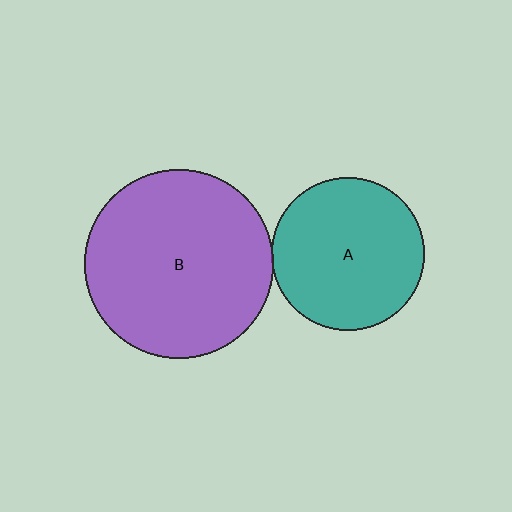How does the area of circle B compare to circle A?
Approximately 1.5 times.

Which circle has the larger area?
Circle B (purple).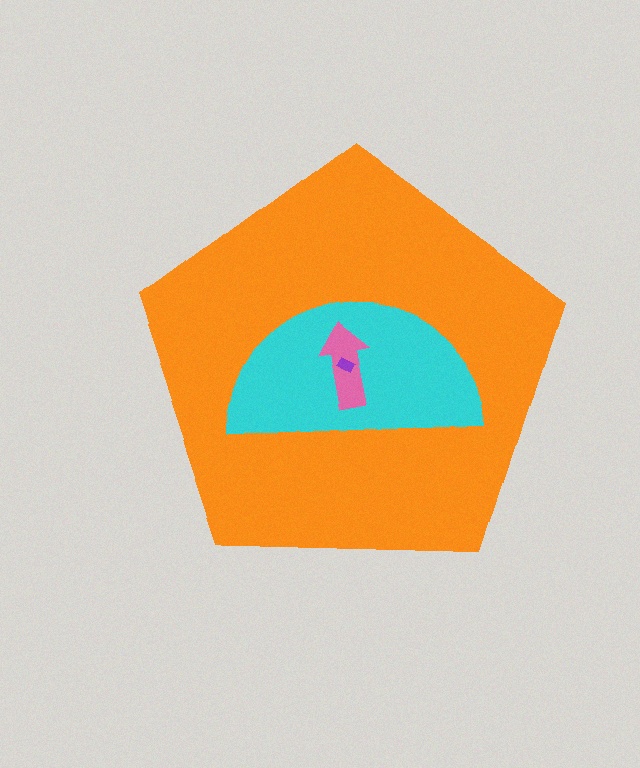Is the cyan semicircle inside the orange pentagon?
Yes.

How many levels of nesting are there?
4.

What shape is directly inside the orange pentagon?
The cyan semicircle.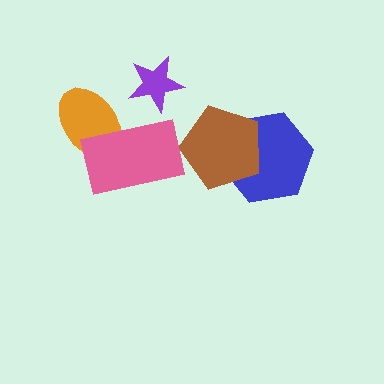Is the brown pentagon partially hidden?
No, no other shape covers it.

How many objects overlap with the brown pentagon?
1 object overlaps with the brown pentagon.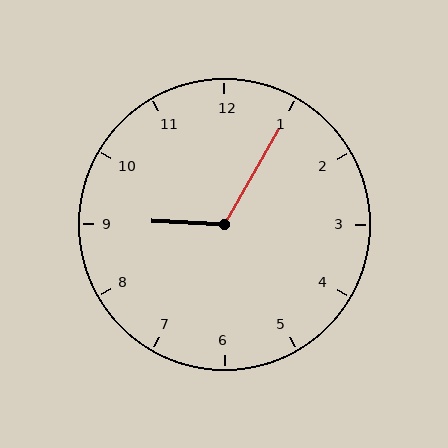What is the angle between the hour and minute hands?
Approximately 118 degrees.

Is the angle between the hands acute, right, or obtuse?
It is obtuse.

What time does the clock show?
9:05.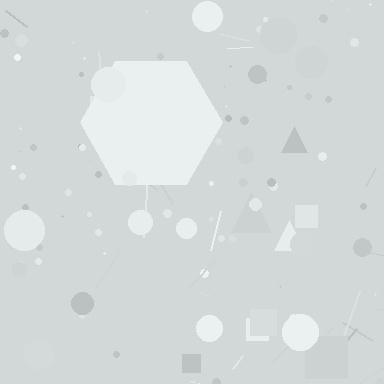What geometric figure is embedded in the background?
A hexagon is embedded in the background.